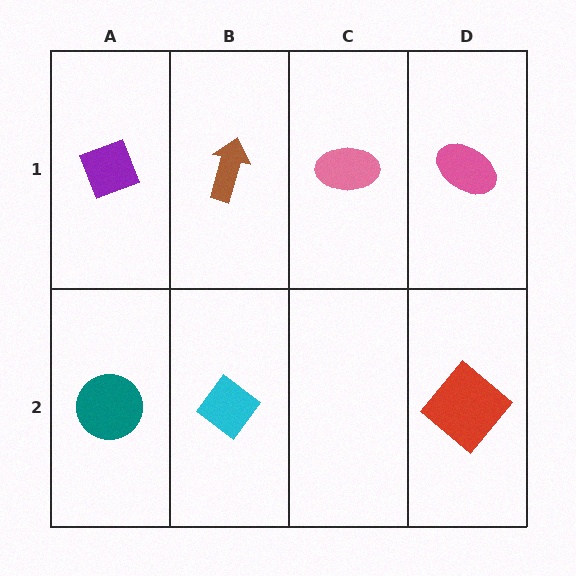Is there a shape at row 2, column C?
No, that cell is empty.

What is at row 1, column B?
A brown arrow.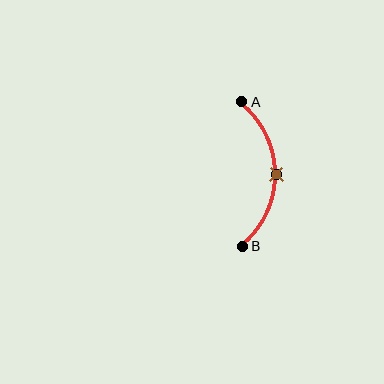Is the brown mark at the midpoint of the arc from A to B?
Yes. The brown mark lies on the arc at equal arc-length from both A and B — it is the arc midpoint.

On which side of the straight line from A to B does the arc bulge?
The arc bulges to the right of the straight line connecting A and B.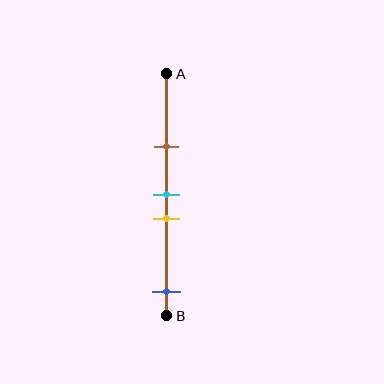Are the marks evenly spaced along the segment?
No, the marks are not evenly spaced.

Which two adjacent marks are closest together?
The cyan and yellow marks are the closest adjacent pair.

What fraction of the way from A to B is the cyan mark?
The cyan mark is approximately 50% (0.5) of the way from A to B.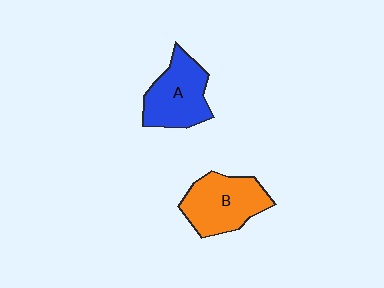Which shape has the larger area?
Shape B (orange).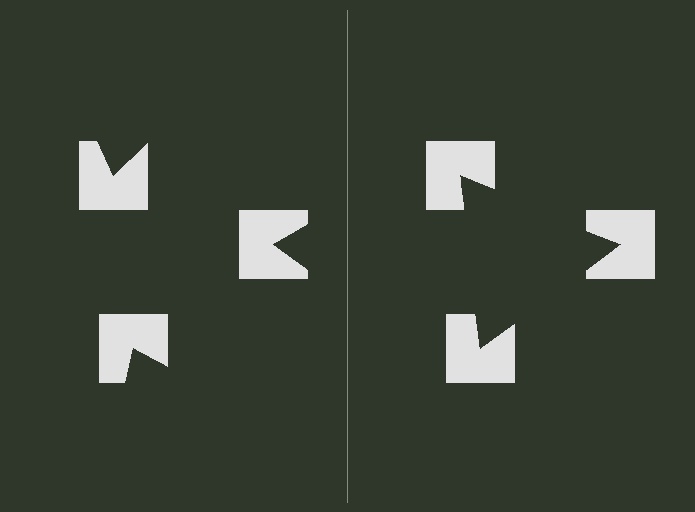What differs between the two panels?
The notched squares are positioned identically on both sides; only the wedge orientations differ. On the right they align to a triangle; on the left they are misaligned.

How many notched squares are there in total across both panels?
6 — 3 on each side.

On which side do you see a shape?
An illusory triangle appears on the right side. On the left side the wedge cuts are rotated, so no coherent shape forms.